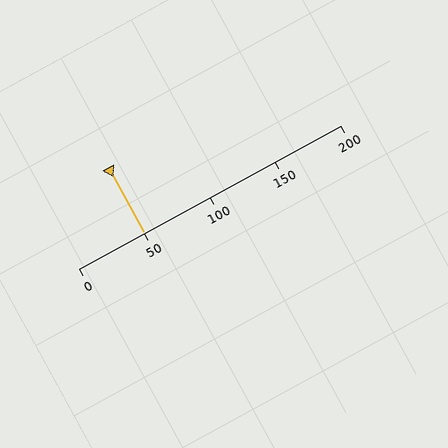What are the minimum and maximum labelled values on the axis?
The axis runs from 0 to 200.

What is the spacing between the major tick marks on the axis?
The major ticks are spaced 50 apart.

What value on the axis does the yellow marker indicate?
The marker indicates approximately 50.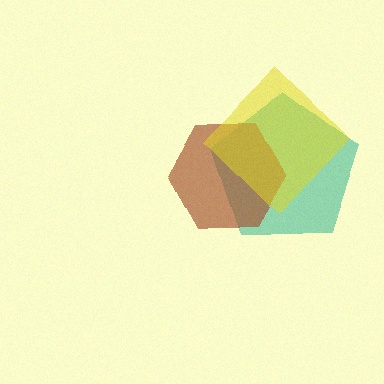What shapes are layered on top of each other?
The layered shapes are: a teal pentagon, a brown hexagon, a yellow diamond.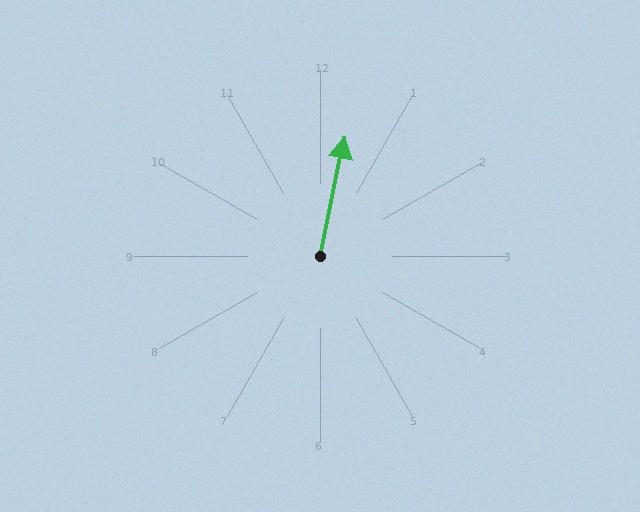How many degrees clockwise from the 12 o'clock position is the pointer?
Approximately 12 degrees.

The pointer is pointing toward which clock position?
Roughly 12 o'clock.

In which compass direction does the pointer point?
North.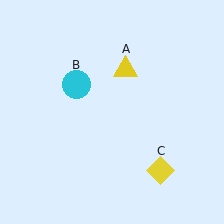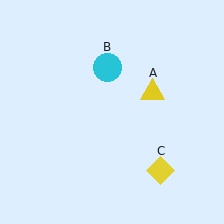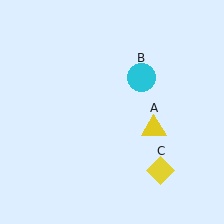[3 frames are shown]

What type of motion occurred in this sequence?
The yellow triangle (object A), cyan circle (object B) rotated clockwise around the center of the scene.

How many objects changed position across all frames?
2 objects changed position: yellow triangle (object A), cyan circle (object B).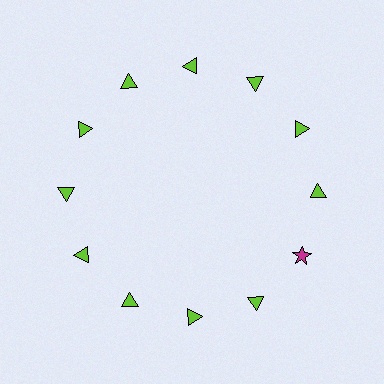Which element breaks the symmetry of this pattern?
The magenta star at roughly the 4 o'clock position breaks the symmetry. All other shapes are lime triangles.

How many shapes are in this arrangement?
There are 12 shapes arranged in a ring pattern.